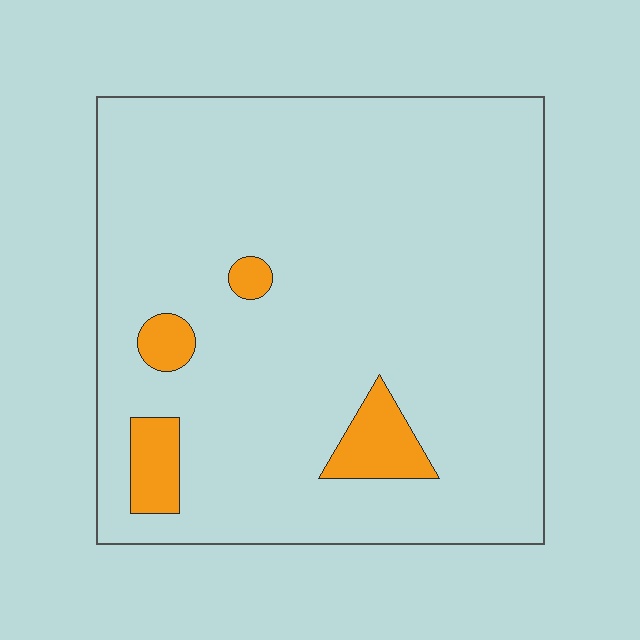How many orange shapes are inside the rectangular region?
4.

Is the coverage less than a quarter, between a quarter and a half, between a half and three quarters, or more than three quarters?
Less than a quarter.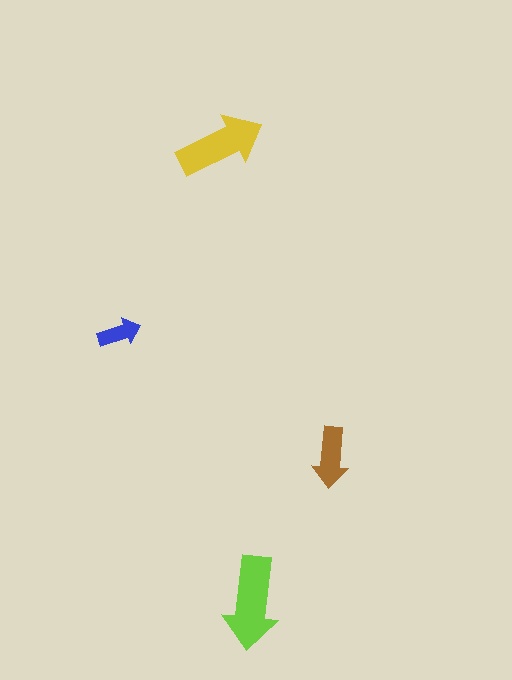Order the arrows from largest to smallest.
the lime one, the yellow one, the brown one, the blue one.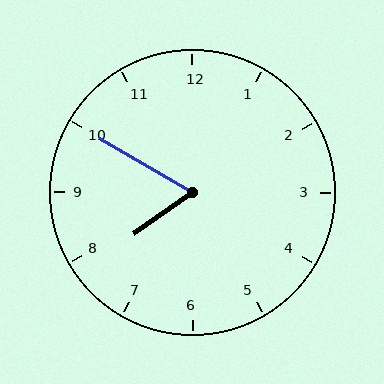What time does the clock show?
7:50.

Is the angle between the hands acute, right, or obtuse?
It is acute.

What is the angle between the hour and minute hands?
Approximately 65 degrees.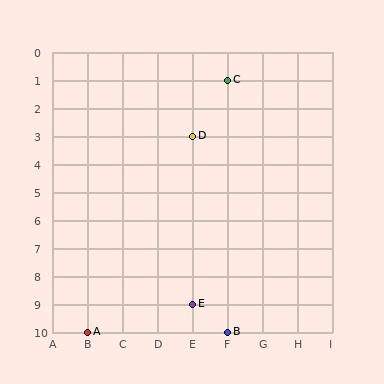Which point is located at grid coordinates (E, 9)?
Point E is at (E, 9).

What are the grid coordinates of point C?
Point C is at grid coordinates (F, 1).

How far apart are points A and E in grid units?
Points A and E are 3 columns and 1 row apart (about 3.2 grid units diagonally).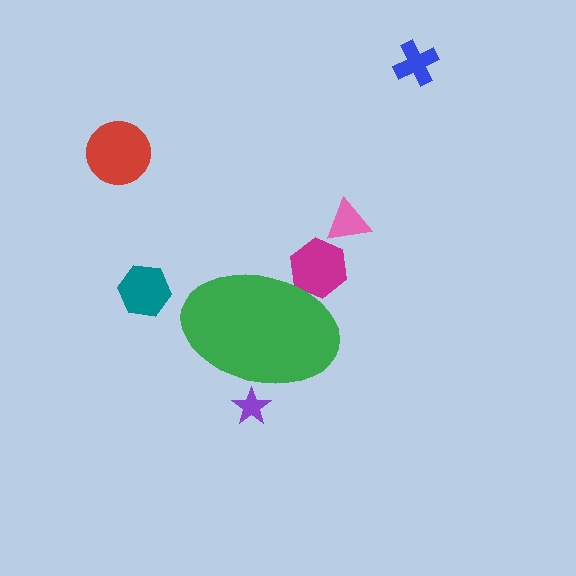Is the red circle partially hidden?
No, the red circle is fully visible.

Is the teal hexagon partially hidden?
No, the teal hexagon is fully visible.